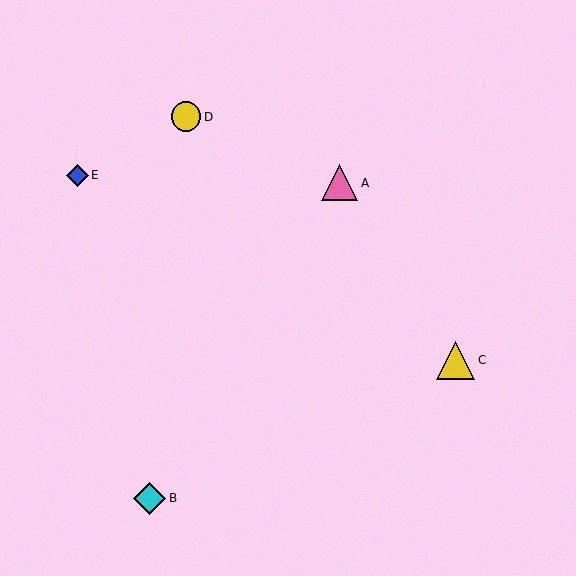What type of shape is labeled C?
Shape C is a yellow triangle.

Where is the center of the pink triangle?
The center of the pink triangle is at (340, 183).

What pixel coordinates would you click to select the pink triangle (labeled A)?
Click at (340, 183) to select the pink triangle A.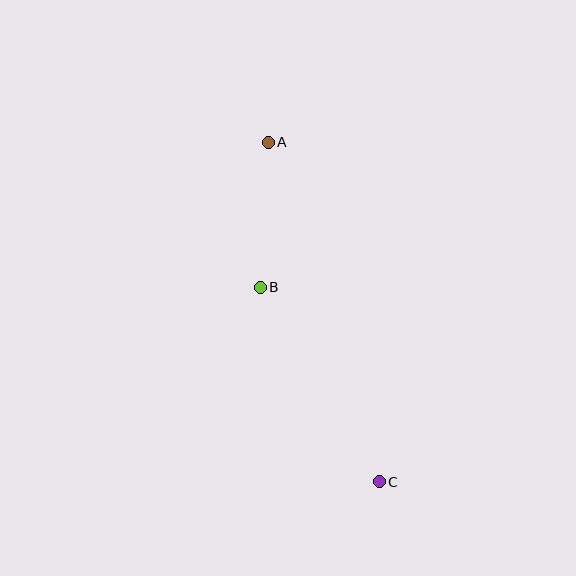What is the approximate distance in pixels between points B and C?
The distance between B and C is approximately 228 pixels.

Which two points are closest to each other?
Points A and B are closest to each other.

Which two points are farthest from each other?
Points A and C are farthest from each other.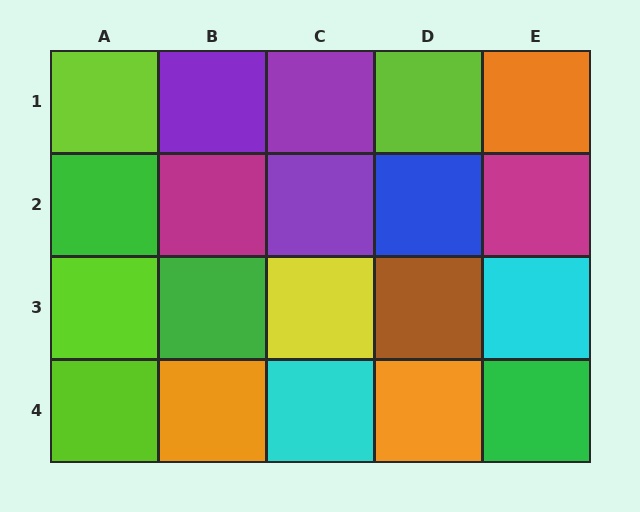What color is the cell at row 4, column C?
Cyan.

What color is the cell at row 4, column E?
Green.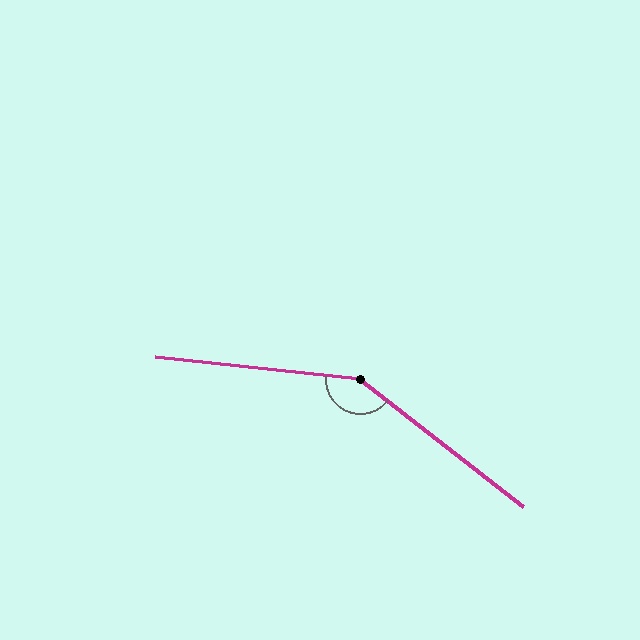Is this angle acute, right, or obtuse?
It is obtuse.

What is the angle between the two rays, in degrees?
Approximately 148 degrees.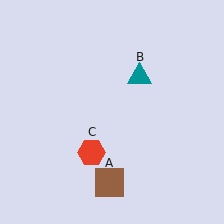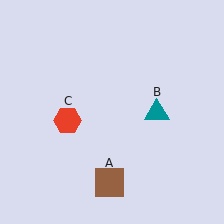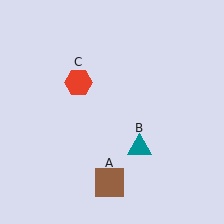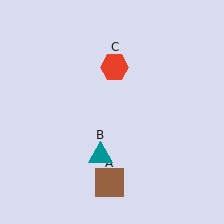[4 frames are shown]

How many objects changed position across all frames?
2 objects changed position: teal triangle (object B), red hexagon (object C).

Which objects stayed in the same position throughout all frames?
Brown square (object A) remained stationary.